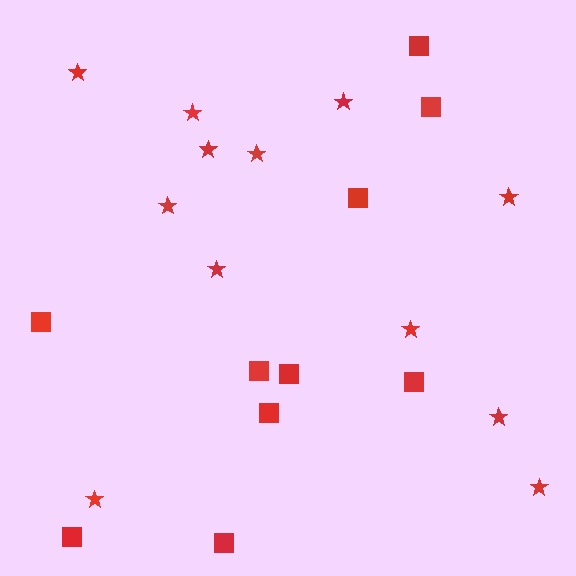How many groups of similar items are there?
There are 2 groups: one group of squares (10) and one group of stars (12).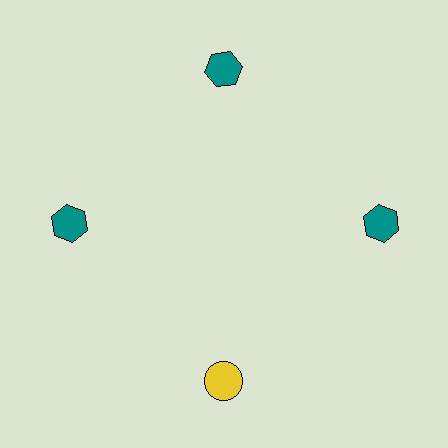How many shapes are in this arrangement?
There are 4 shapes arranged in a ring pattern.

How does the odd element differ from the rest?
It differs in both color (yellow instead of teal) and shape (circle instead of hexagon).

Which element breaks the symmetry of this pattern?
The yellow circle at roughly the 6 o'clock position breaks the symmetry. All other shapes are teal hexagons.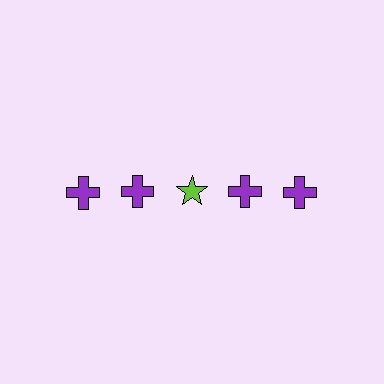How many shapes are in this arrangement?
There are 5 shapes arranged in a grid pattern.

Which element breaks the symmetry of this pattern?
The lime star in the top row, center column breaks the symmetry. All other shapes are purple crosses.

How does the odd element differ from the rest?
It differs in both color (lime instead of purple) and shape (star instead of cross).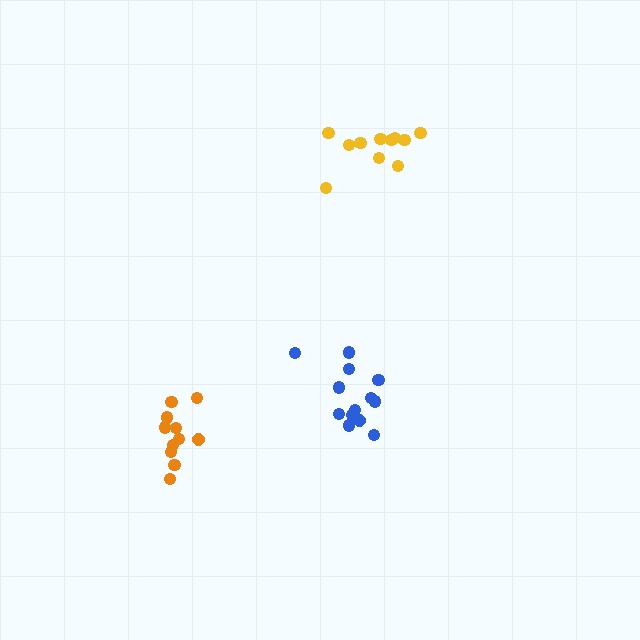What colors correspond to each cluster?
The clusters are colored: blue, orange, yellow.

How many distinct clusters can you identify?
There are 3 distinct clusters.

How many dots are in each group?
Group 1: 13 dots, Group 2: 11 dots, Group 3: 11 dots (35 total).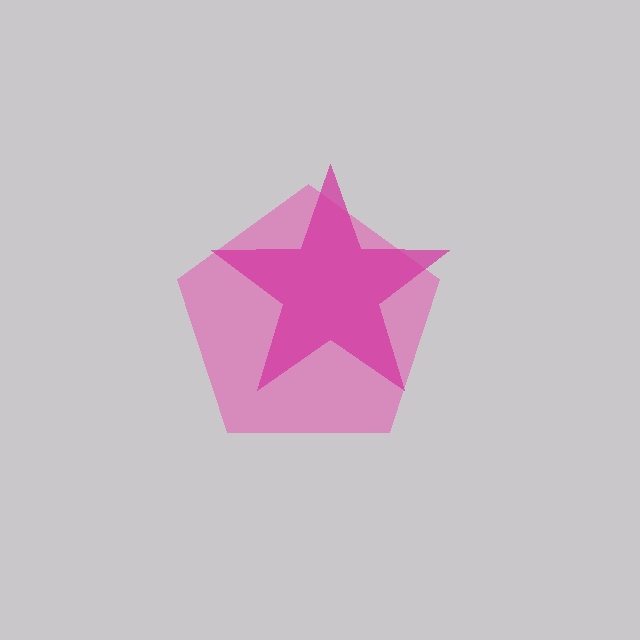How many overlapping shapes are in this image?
There are 2 overlapping shapes in the image.